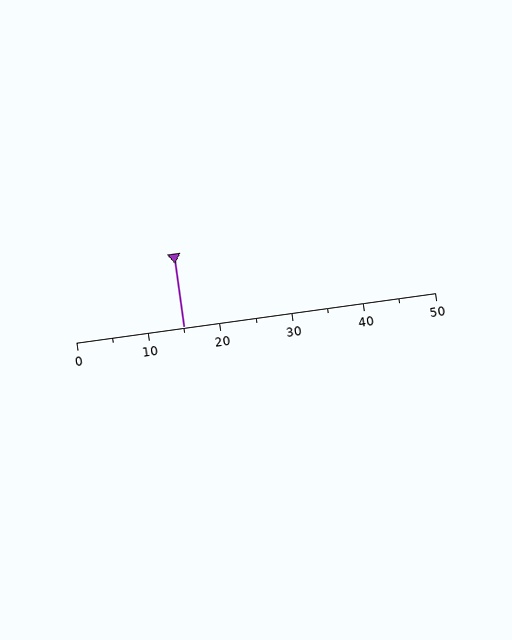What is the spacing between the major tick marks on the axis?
The major ticks are spaced 10 apart.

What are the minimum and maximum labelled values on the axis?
The axis runs from 0 to 50.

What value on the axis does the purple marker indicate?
The marker indicates approximately 15.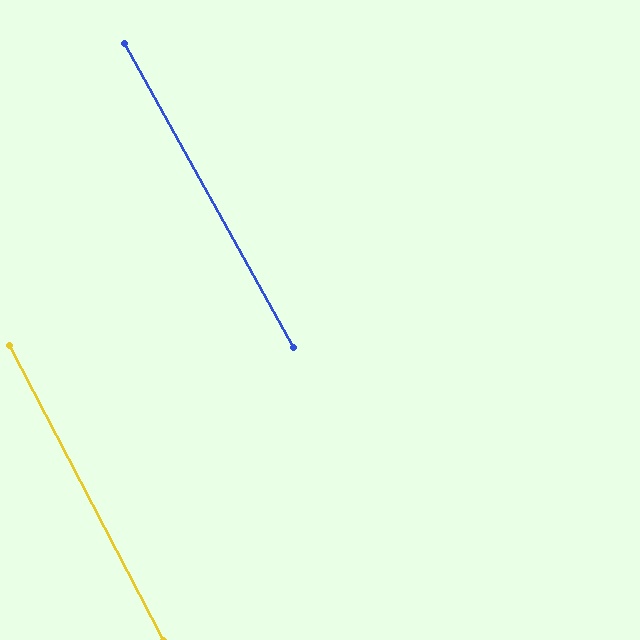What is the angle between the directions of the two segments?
Approximately 2 degrees.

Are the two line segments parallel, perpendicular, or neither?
Parallel — their directions differ by only 1.5°.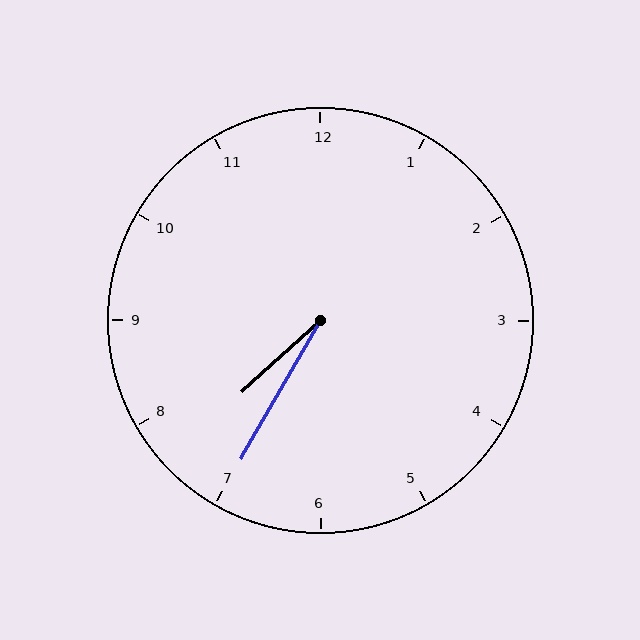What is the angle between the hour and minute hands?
Approximately 18 degrees.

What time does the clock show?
7:35.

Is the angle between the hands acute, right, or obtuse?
It is acute.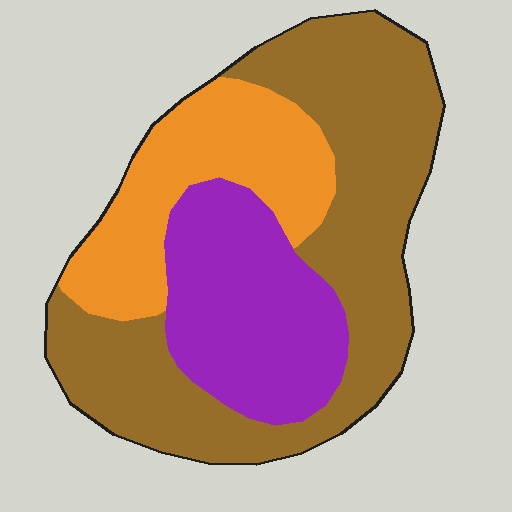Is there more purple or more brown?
Brown.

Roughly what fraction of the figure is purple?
Purple covers 26% of the figure.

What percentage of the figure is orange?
Orange covers around 25% of the figure.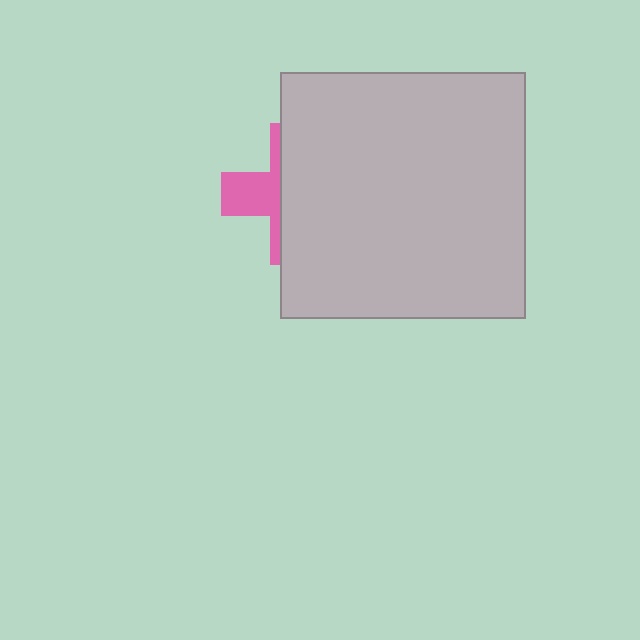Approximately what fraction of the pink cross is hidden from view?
Roughly 67% of the pink cross is hidden behind the light gray square.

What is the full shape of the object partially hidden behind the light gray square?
The partially hidden object is a pink cross.